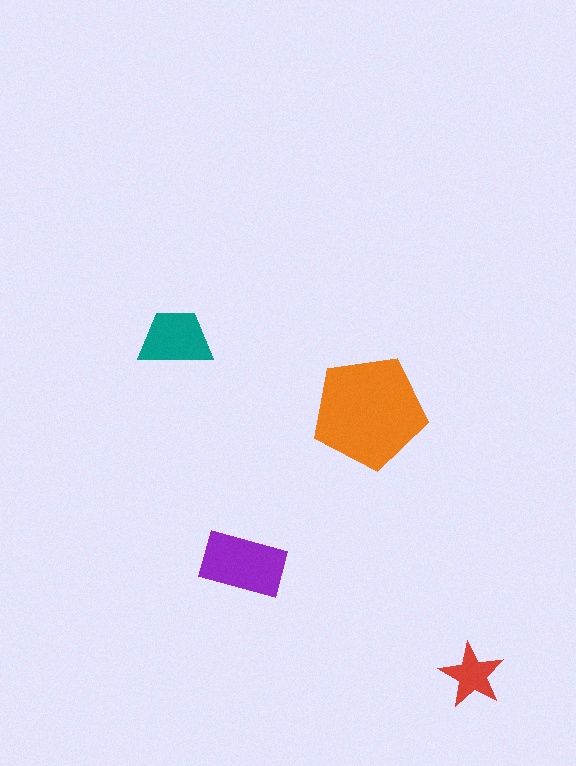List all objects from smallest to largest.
The red star, the teal trapezoid, the purple rectangle, the orange pentagon.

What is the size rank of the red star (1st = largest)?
4th.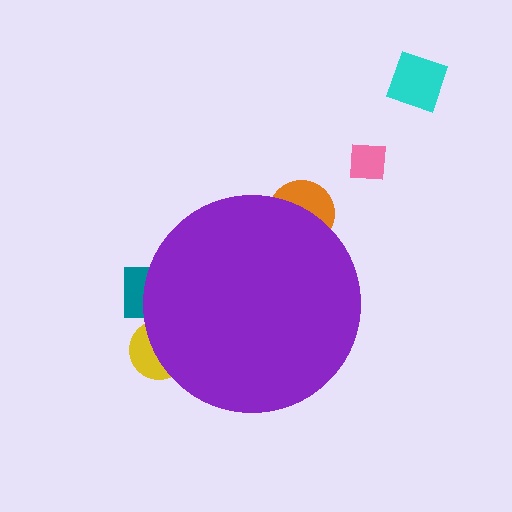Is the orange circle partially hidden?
Yes, the orange circle is partially hidden behind the purple circle.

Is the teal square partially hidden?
Yes, the teal square is partially hidden behind the purple circle.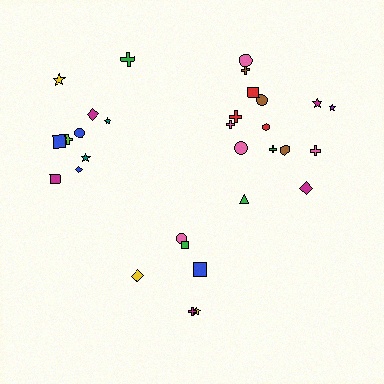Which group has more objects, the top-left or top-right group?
The top-right group.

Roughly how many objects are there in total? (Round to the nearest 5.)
Roughly 30 objects in total.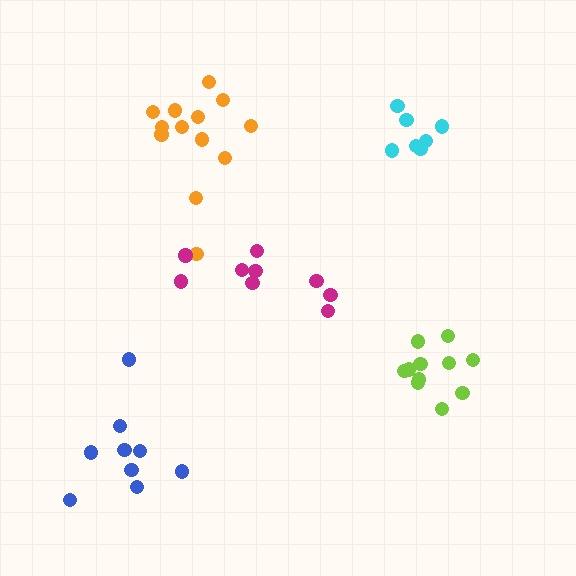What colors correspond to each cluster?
The clusters are colored: orange, magenta, cyan, lime, blue.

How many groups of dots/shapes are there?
There are 5 groups.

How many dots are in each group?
Group 1: 13 dots, Group 2: 9 dots, Group 3: 7 dots, Group 4: 11 dots, Group 5: 9 dots (49 total).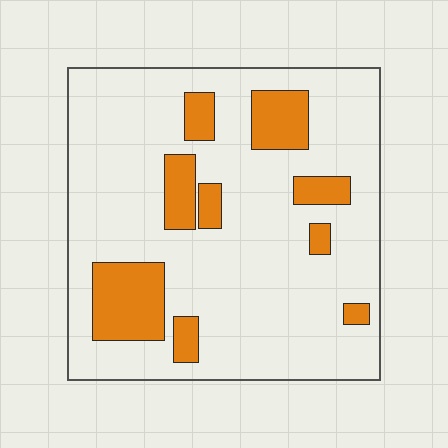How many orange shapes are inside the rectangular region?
9.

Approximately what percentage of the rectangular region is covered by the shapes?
Approximately 20%.